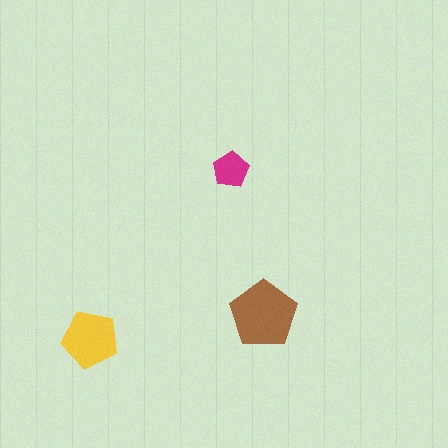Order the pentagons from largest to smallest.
the brown one, the yellow one, the magenta one.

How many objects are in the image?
There are 3 objects in the image.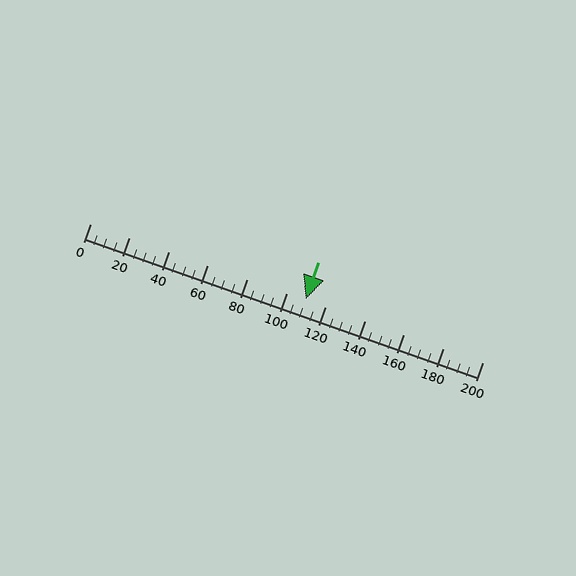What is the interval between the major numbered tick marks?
The major tick marks are spaced 20 units apart.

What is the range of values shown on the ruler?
The ruler shows values from 0 to 200.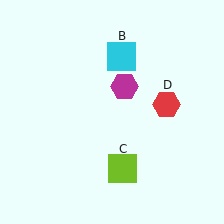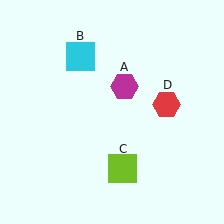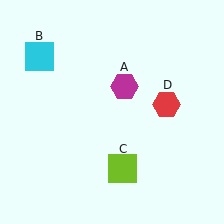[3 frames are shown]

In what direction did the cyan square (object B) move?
The cyan square (object B) moved left.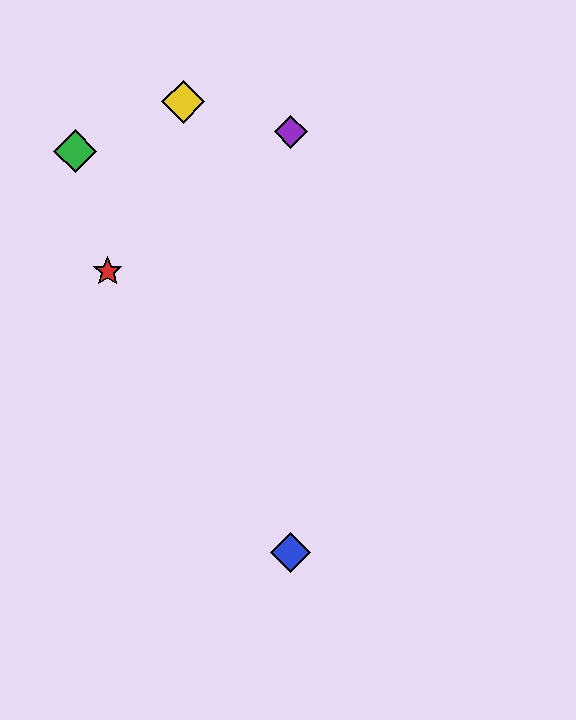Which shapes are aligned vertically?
The blue diamond, the purple diamond are aligned vertically.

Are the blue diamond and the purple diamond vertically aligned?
Yes, both are at x≈291.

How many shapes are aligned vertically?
2 shapes (the blue diamond, the purple diamond) are aligned vertically.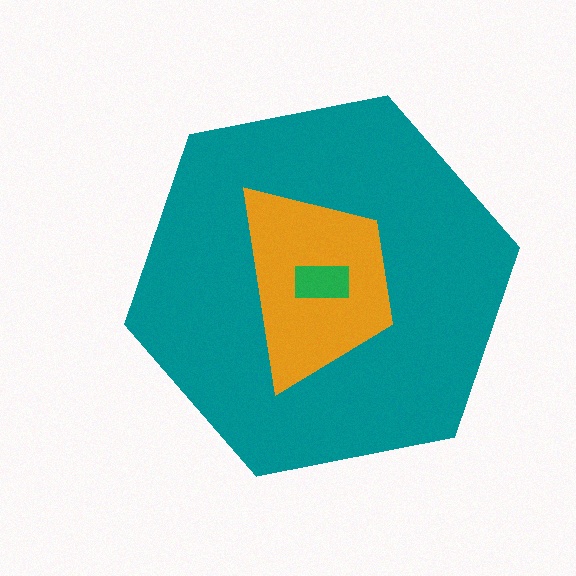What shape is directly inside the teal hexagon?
The orange trapezoid.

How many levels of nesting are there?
3.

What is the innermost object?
The green rectangle.